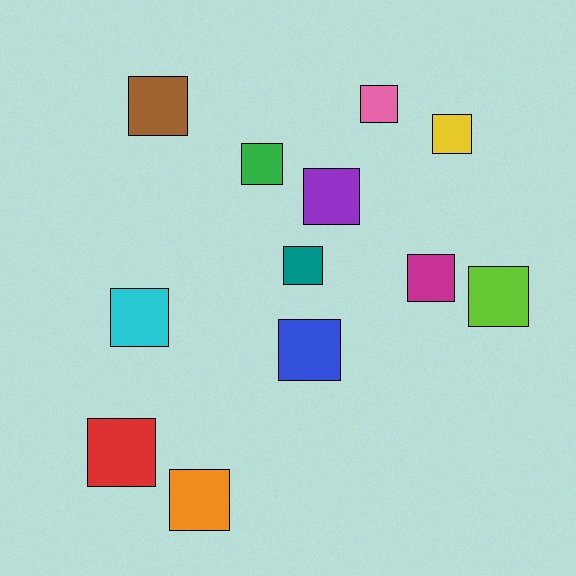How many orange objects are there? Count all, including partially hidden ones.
There is 1 orange object.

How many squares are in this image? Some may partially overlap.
There are 12 squares.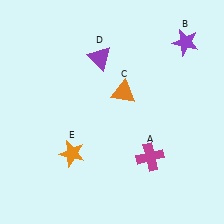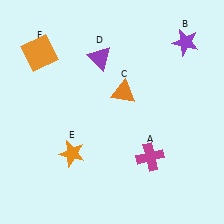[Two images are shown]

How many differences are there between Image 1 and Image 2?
There is 1 difference between the two images.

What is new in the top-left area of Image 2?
An orange square (F) was added in the top-left area of Image 2.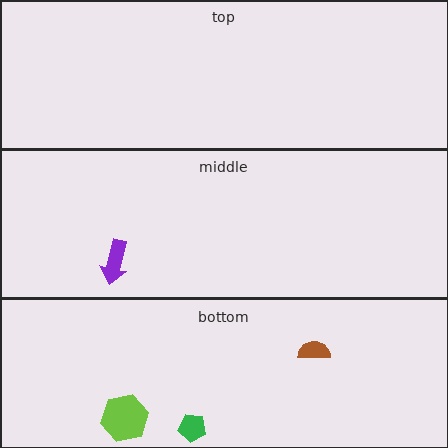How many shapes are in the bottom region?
3.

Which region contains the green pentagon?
The bottom region.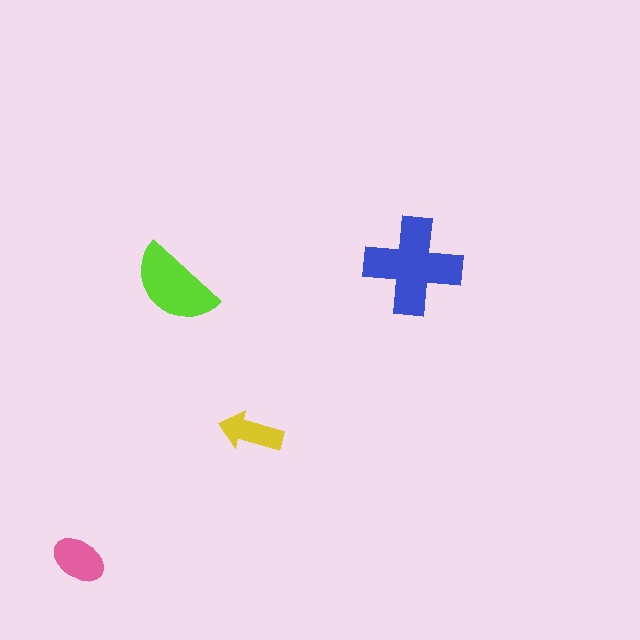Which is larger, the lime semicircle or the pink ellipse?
The lime semicircle.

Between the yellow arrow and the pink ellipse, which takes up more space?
The pink ellipse.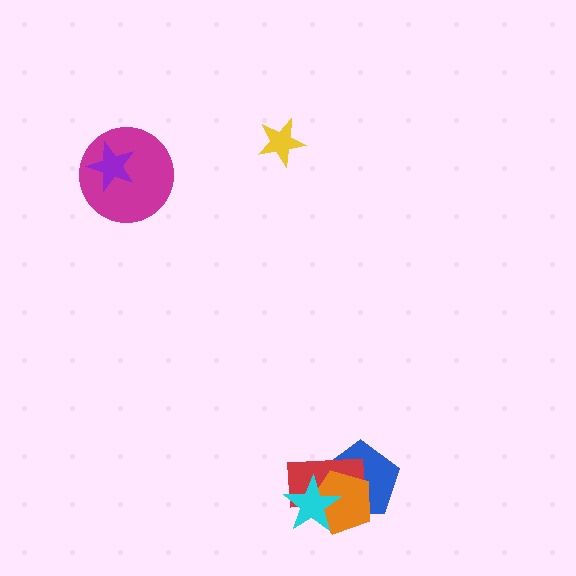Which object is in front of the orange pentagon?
The cyan star is in front of the orange pentagon.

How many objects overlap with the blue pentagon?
3 objects overlap with the blue pentagon.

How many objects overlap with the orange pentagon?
3 objects overlap with the orange pentagon.